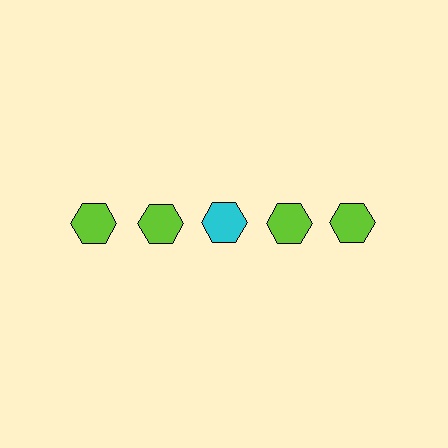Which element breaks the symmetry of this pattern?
The cyan hexagon in the top row, center column breaks the symmetry. All other shapes are lime hexagons.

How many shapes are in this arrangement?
There are 5 shapes arranged in a grid pattern.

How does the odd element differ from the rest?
It has a different color: cyan instead of lime.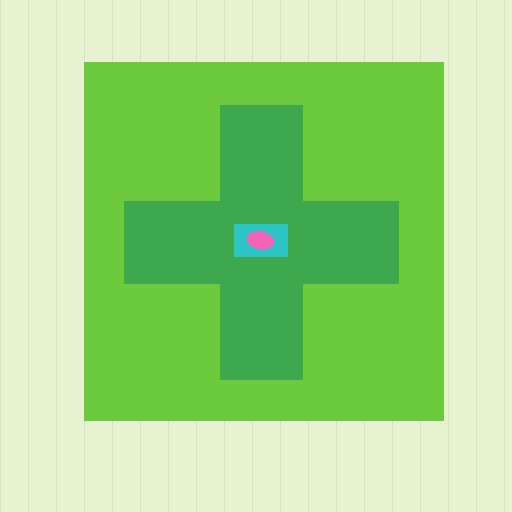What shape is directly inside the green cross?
The cyan rectangle.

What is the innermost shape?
The pink ellipse.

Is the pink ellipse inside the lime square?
Yes.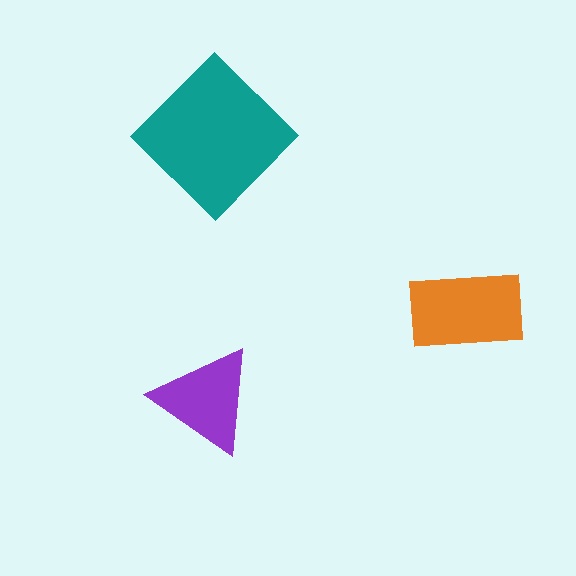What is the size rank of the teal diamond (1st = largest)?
1st.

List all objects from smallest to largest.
The purple triangle, the orange rectangle, the teal diamond.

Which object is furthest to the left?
The purple triangle is leftmost.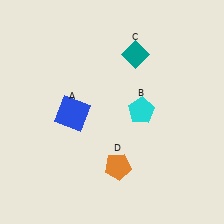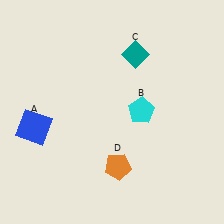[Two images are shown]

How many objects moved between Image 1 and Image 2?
1 object moved between the two images.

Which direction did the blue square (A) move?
The blue square (A) moved left.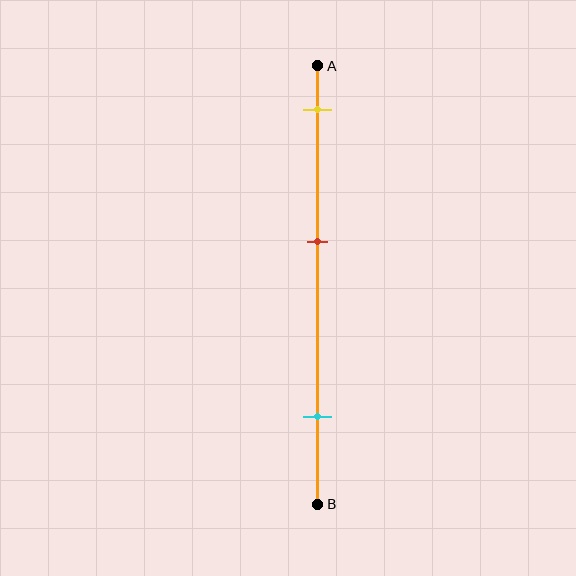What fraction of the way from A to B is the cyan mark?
The cyan mark is approximately 80% (0.8) of the way from A to B.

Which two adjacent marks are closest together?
The yellow and red marks are the closest adjacent pair.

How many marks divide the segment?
There are 3 marks dividing the segment.